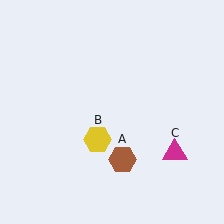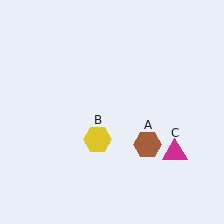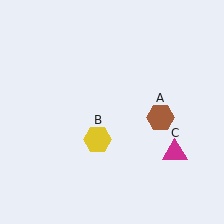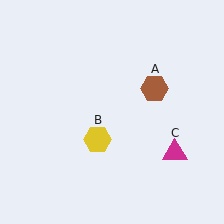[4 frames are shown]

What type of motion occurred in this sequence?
The brown hexagon (object A) rotated counterclockwise around the center of the scene.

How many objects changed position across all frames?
1 object changed position: brown hexagon (object A).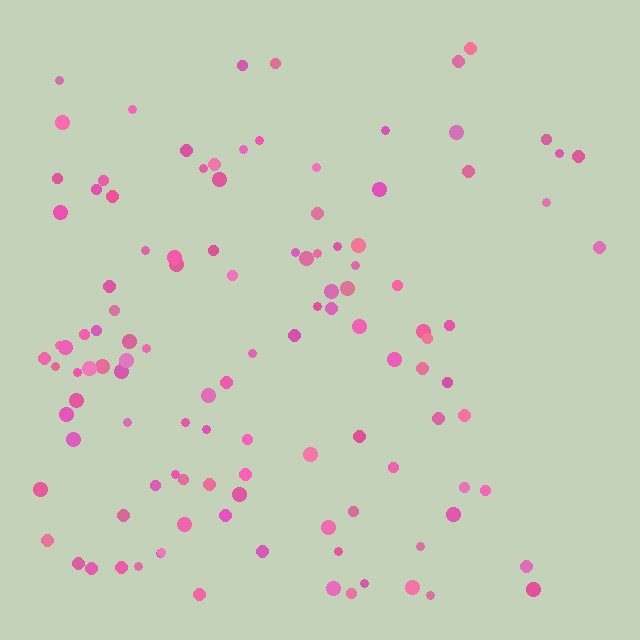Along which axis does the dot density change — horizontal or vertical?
Horizontal.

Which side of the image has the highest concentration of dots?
The left.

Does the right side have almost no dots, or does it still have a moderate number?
Still a moderate number, just noticeably fewer than the left.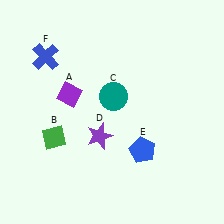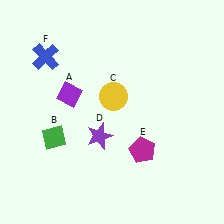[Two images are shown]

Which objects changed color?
C changed from teal to yellow. E changed from blue to magenta.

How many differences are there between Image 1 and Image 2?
There are 2 differences between the two images.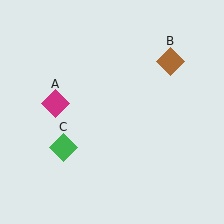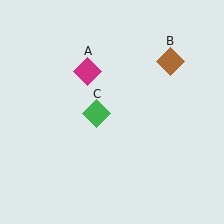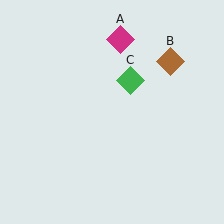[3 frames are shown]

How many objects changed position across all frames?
2 objects changed position: magenta diamond (object A), green diamond (object C).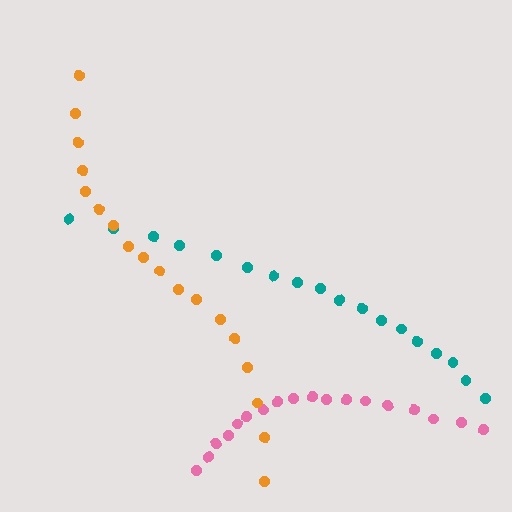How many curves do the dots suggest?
There are 3 distinct paths.